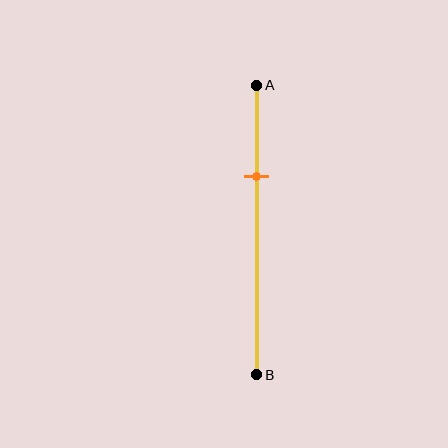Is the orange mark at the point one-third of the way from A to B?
Yes, the mark is approximately at the one-third point.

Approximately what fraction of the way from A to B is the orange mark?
The orange mark is approximately 30% of the way from A to B.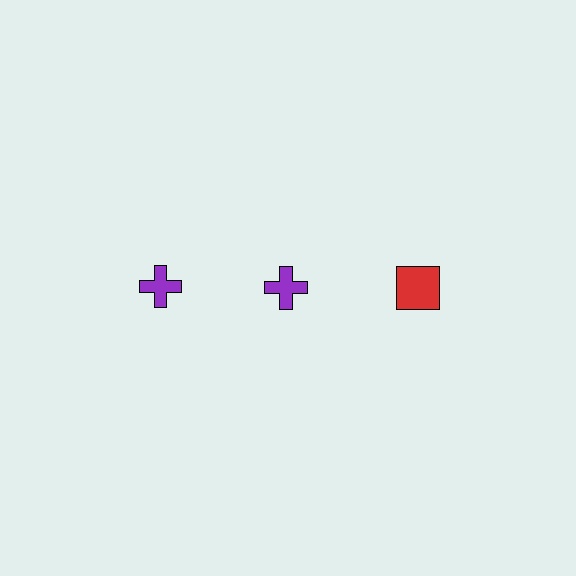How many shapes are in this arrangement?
There are 3 shapes arranged in a grid pattern.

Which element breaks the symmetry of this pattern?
The red square in the top row, center column breaks the symmetry. All other shapes are purple crosses.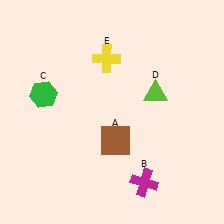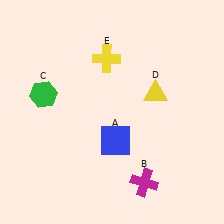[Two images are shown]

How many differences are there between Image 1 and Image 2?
There are 2 differences between the two images.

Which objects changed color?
A changed from brown to blue. D changed from lime to yellow.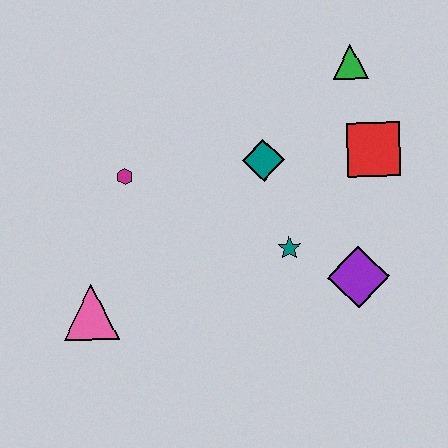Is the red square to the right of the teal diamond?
Yes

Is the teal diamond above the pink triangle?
Yes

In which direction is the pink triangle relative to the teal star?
The pink triangle is to the left of the teal star.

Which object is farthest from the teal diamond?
The pink triangle is farthest from the teal diamond.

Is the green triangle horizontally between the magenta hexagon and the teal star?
No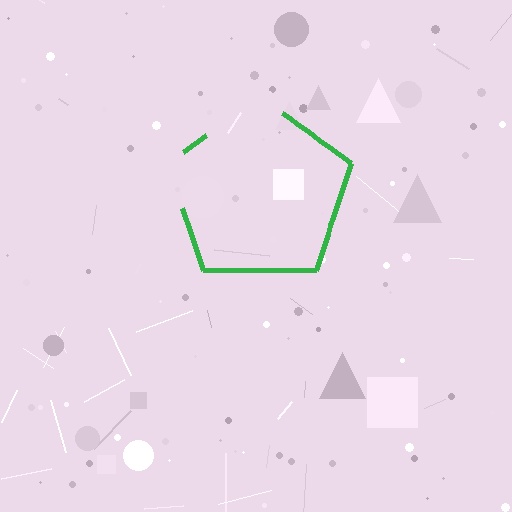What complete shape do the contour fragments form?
The contour fragments form a pentagon.